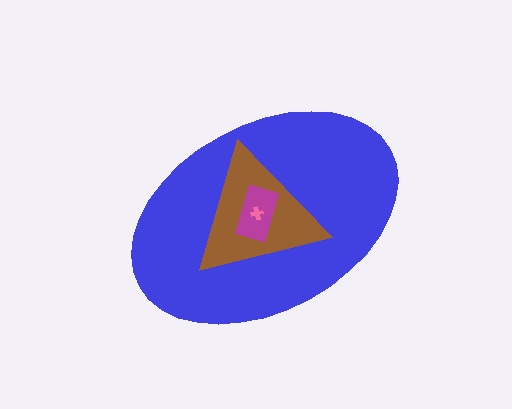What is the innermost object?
The pink cross.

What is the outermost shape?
The blue ellipse.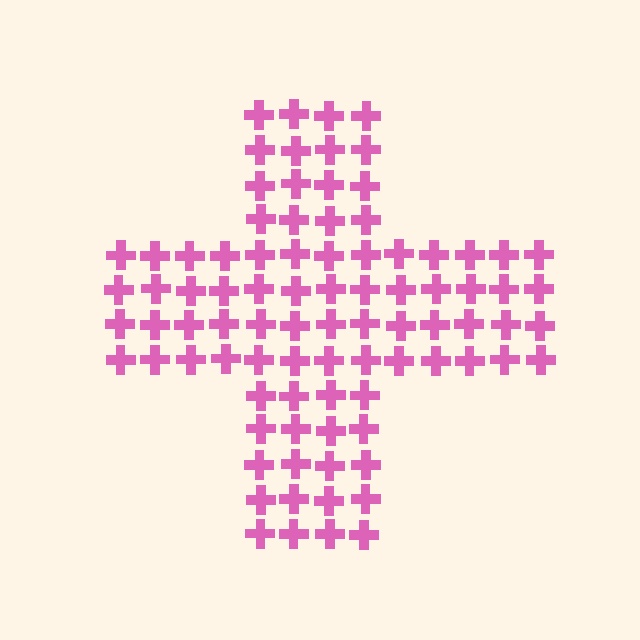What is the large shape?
The large shape is a cross.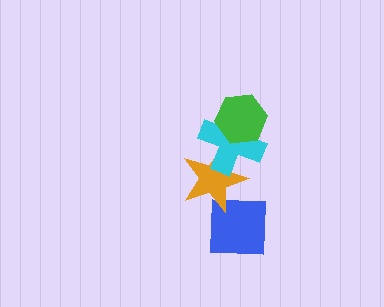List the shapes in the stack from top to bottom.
From top to bottom: the green hexagon, the cyan cross, the orange star, the blue square.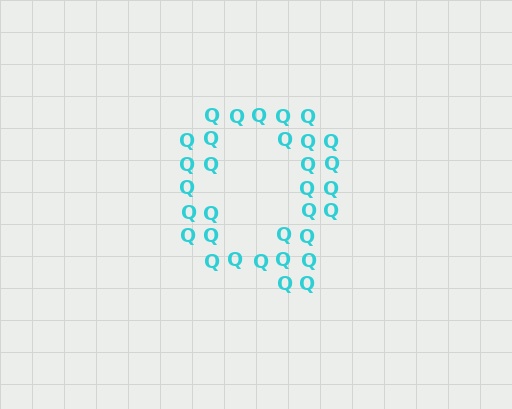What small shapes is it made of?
It is made of small letter Q's.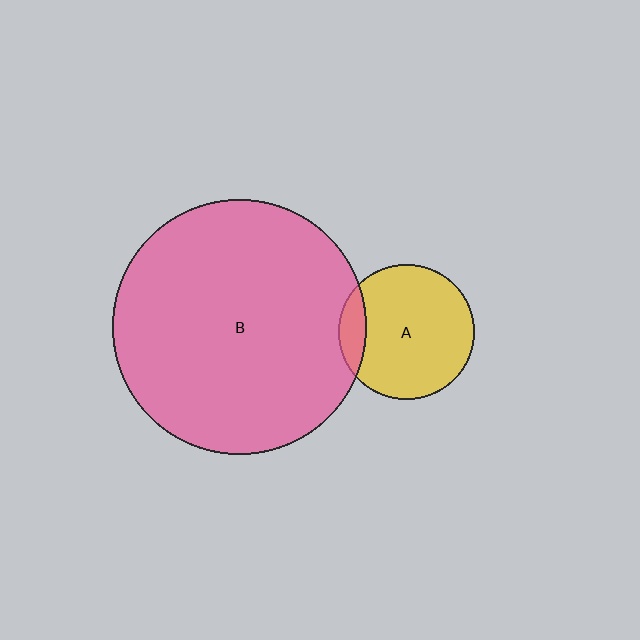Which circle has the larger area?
Circle B (pink).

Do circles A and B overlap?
Yes.